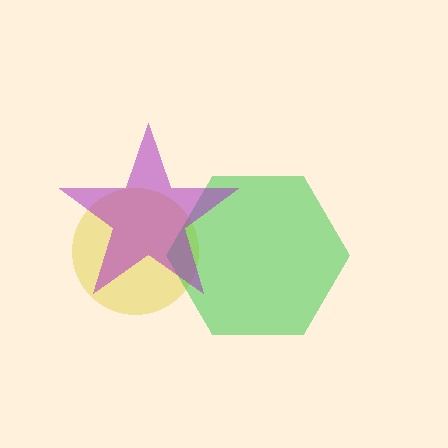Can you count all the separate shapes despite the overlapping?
Yes, there are 3 separate shapes.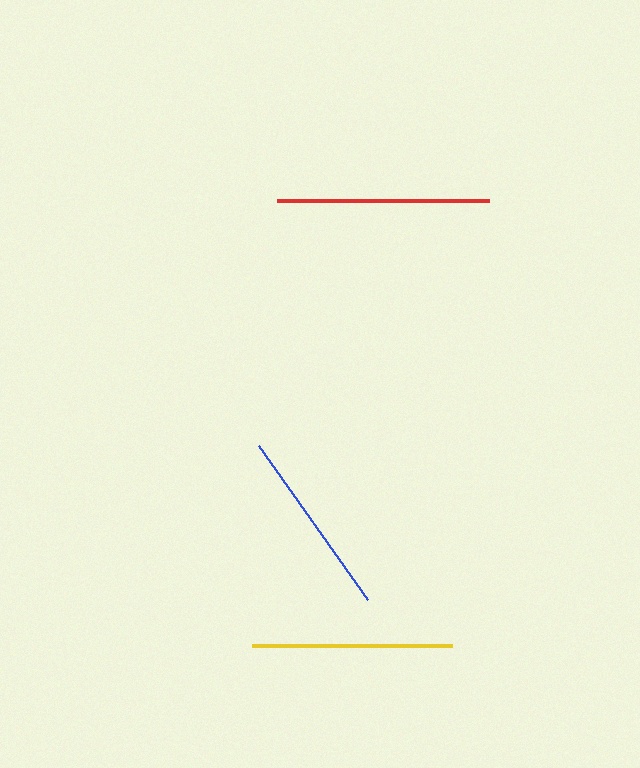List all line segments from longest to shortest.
From longest to shortest: red, yellow, blue.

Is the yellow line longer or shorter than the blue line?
The yellow line is longer than the blue line.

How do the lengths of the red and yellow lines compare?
The red and yellow lines are approximately the same length.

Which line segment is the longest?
The red line is the longest at approximately 211 pixels.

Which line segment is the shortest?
The blue line is the shortest at approximately 189 pixels.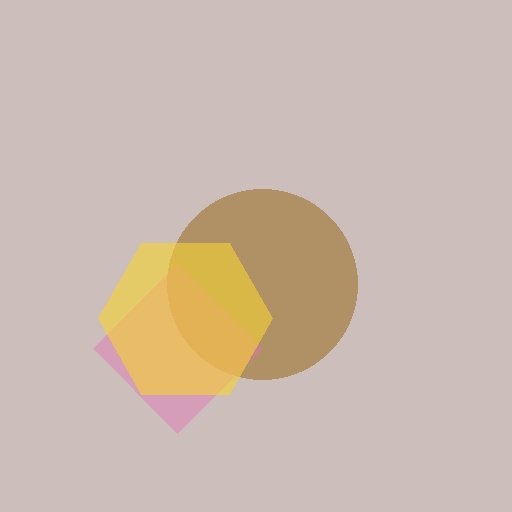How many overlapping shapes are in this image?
There are 3 overlapping shapes in the image.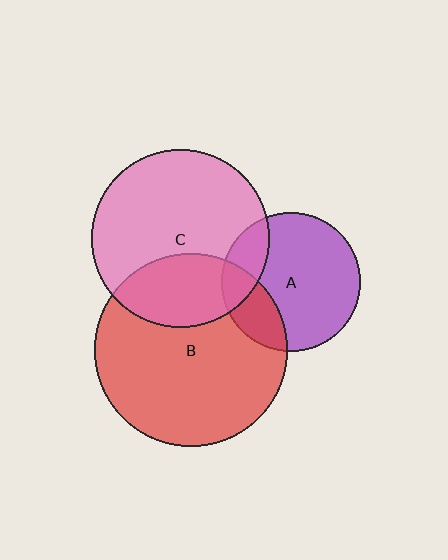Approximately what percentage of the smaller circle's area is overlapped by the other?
Approximately 20%.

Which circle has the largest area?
Circle B (red).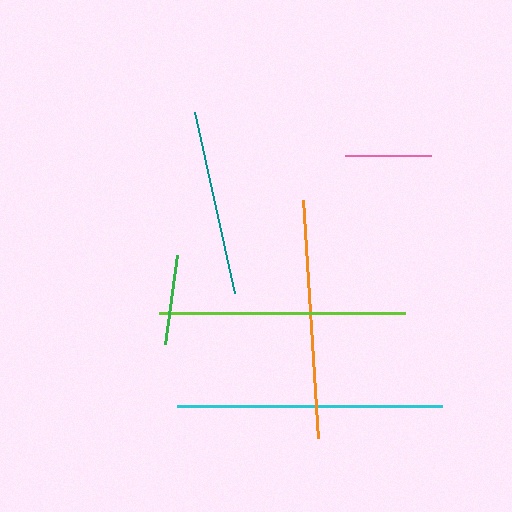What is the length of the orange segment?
The orange segment is approximately 239 pixels long.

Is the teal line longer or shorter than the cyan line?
The cyan line is longer than the teal line.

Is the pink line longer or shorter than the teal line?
The teal line is longer than the pink line.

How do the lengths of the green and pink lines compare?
The green and pink lines are approximately the same length.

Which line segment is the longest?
The cyan line is the longest at approximately 266 pixels.